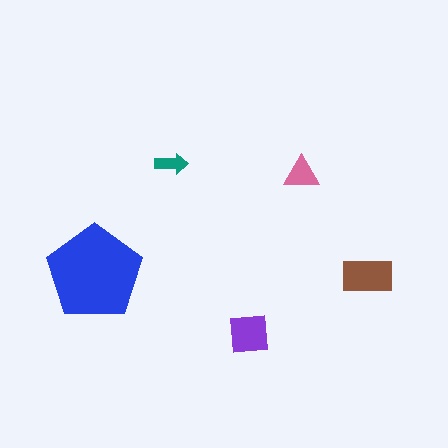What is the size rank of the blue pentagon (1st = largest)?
1st.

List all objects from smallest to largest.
The teal arrow, the pink triangle, the purple square, the brown rectangle, the blue pentagon.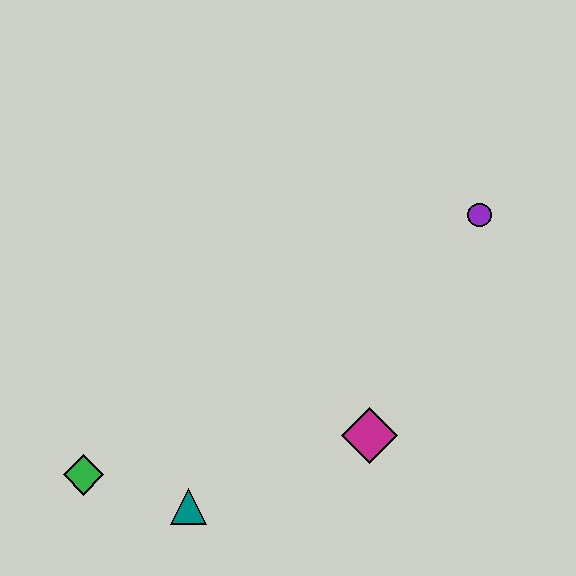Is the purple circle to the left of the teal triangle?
No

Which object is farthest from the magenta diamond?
The green diamond is farthest from the magenta diamond.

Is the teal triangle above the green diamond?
No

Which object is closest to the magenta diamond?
The teal triangle is closest to the magenta diamond.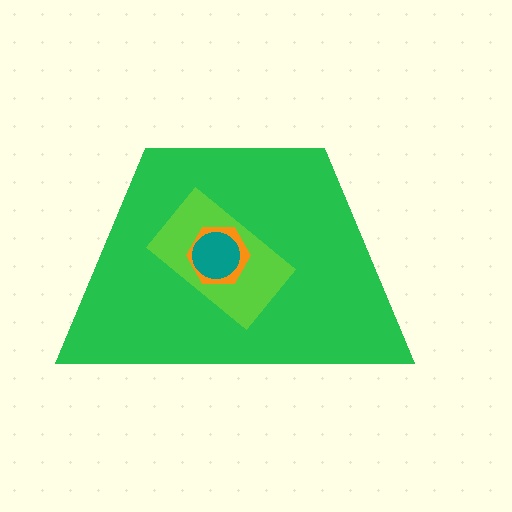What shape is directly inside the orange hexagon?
The teal circle.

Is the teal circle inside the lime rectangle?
Yes.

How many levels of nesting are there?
4.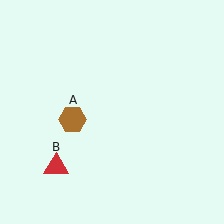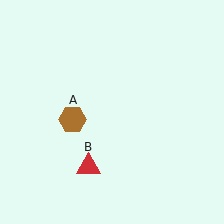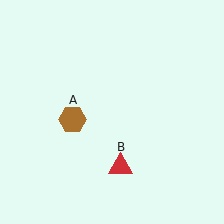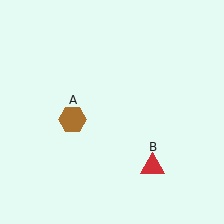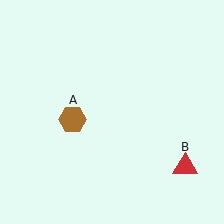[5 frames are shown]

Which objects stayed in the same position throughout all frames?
Brown hexagon (object A) remained stationary.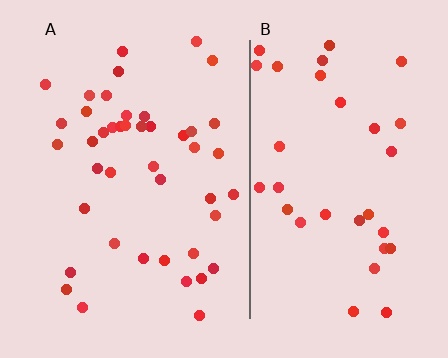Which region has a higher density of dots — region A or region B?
A (the left).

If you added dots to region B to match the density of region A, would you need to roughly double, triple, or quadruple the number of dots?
Approximately double.